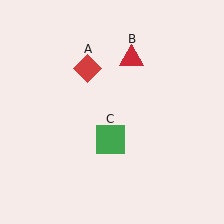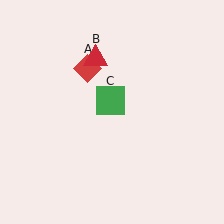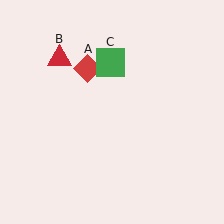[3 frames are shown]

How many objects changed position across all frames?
2 objects changed position: red triangle (object B), green square (object C).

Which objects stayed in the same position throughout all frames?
Red diamond (object A) remained stationary.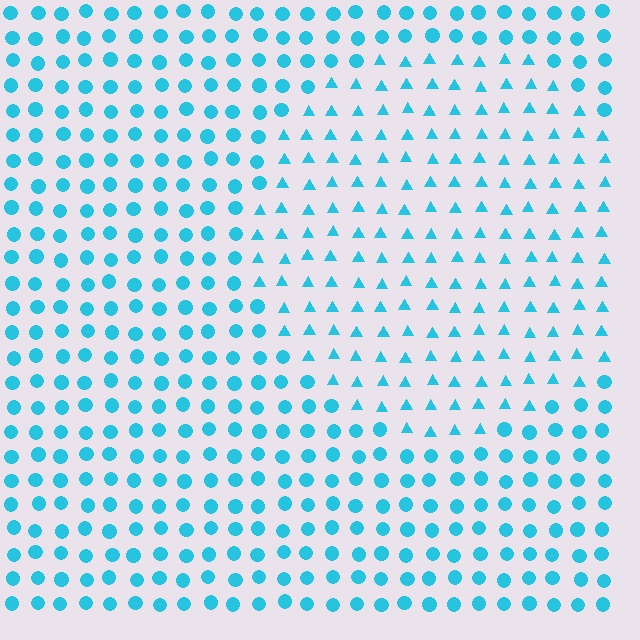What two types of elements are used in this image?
The image uses triangles inside the circle region and circles outside it.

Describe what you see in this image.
The image is filled with small cyan elements arranged in a uniform grid. A circle-shaped region contains triangles, while the surrounding area contains circles. The boundary is defined purely by the change in element shape.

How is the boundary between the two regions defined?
The boundary is defined by a change in element shape: triangles inside vs. circles outside. All elements share the same color and spacing.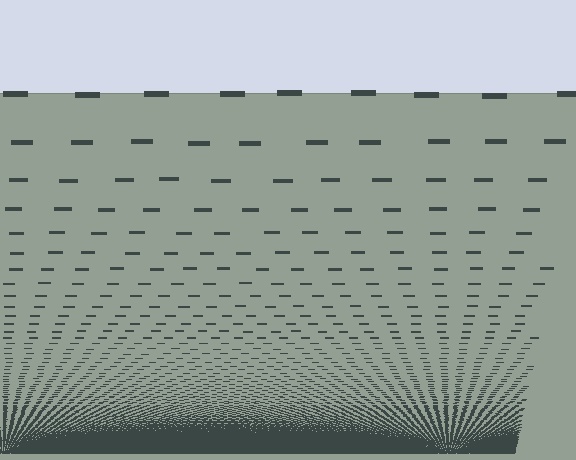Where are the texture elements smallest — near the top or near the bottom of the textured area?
Near the bottom.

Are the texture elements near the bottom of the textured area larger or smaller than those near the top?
Smaller. The gradient is inverted — elements near the bottom are smaller and denser.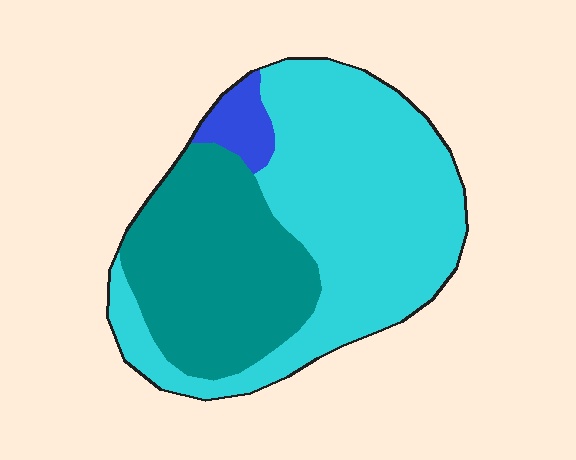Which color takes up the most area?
Cyan, at roughly 60%.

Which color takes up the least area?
Blue, at roughly 5%.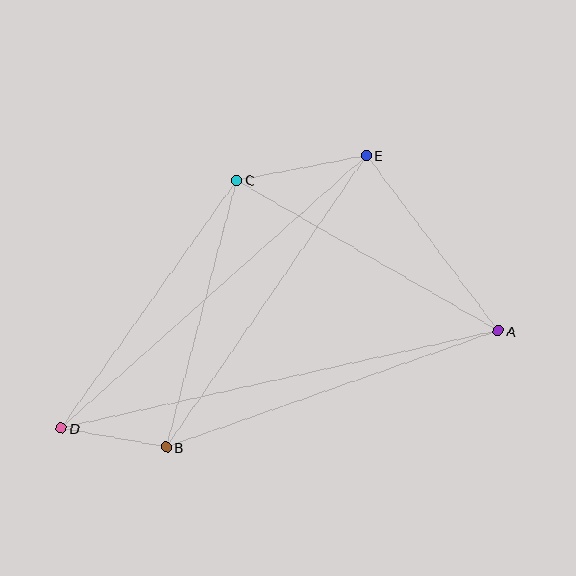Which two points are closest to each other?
Points B and D are closest to each other.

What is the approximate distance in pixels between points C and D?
The distance between C and D is approximately 304 pixels.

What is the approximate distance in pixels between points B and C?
The distance between B and C is approximately 277 pixels.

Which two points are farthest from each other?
Points A and D are farthest from each other.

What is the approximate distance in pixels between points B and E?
The distance between B and E is approximately 354 pixels.